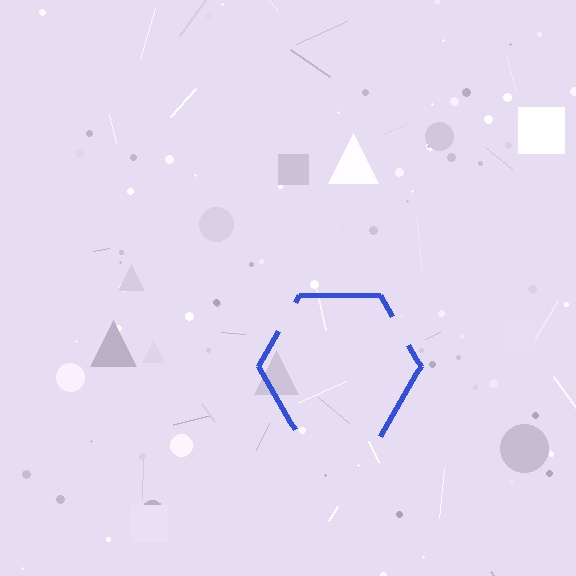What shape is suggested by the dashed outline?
The dashed outline suggests a hexagon.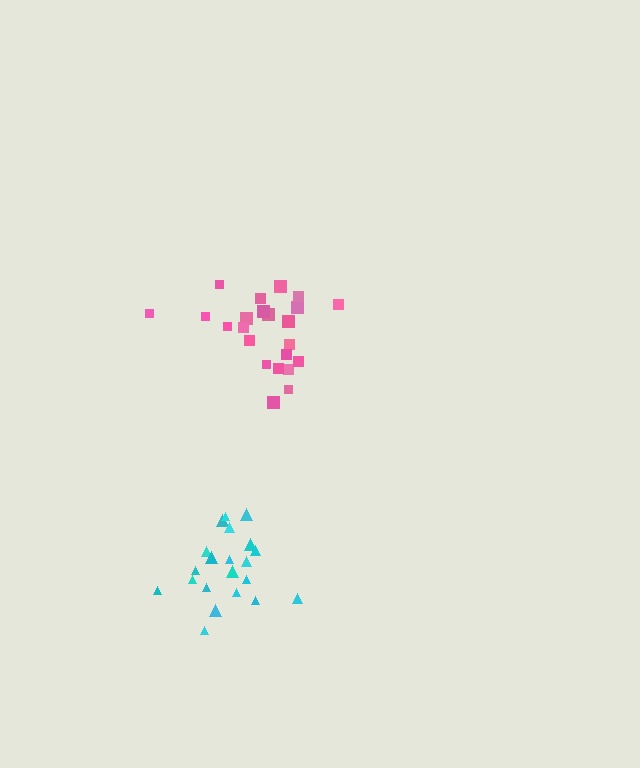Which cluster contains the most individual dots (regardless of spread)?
Pink (24).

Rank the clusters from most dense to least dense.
cyan, pink.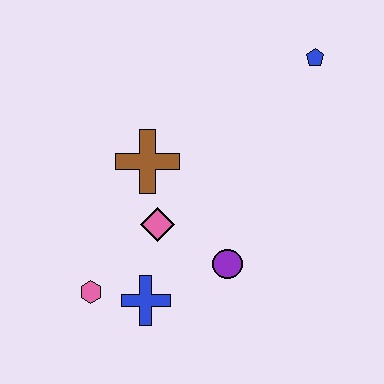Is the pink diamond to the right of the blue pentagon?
No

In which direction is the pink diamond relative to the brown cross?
The pink diamond is below the brown cross.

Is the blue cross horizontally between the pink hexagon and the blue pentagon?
Yes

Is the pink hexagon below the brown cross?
Yes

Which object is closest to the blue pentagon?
The brown cross is closest to the blue pentagon.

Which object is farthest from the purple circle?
The blue pentagon is farthest from the purple circle.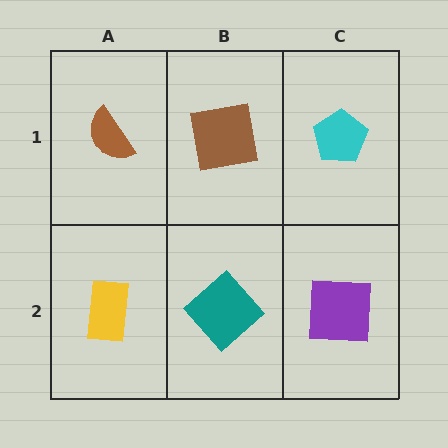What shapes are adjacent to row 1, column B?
A teal diamond (row 2, column B), a brown semicircle (row 1, column A), a cyan pentagon (row 1, column C).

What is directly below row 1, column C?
A purple square.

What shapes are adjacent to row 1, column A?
A yellow rectangle (row 2, column A), a brown square (row 1, column B).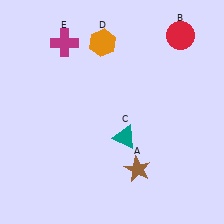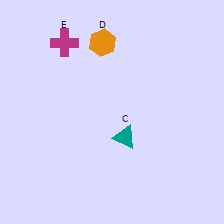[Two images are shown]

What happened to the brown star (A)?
The brown star (A) was removed in Image 2. It was in the bottom-right area of Image 1.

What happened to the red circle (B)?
The red circle (B) was removed in Image 2. It was in the top-right area of Image 1.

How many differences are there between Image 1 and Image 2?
There are 2 differences between the two images.